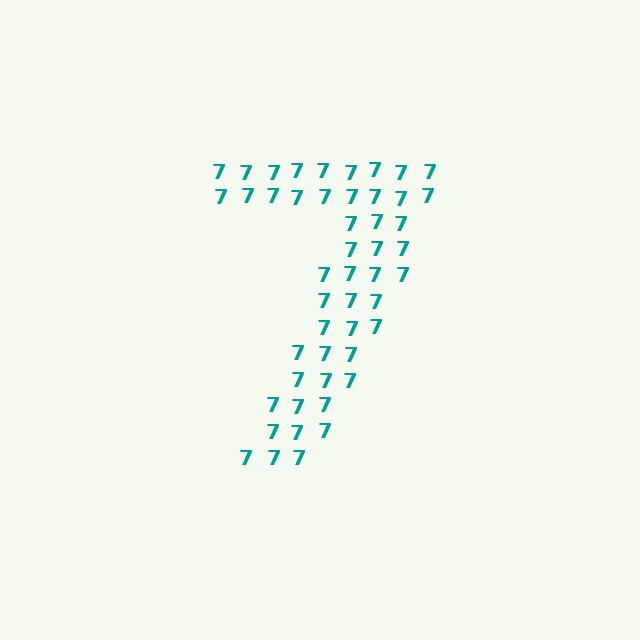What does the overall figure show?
The overall figure shows the digit 7.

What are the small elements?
The small elements are digit 7's.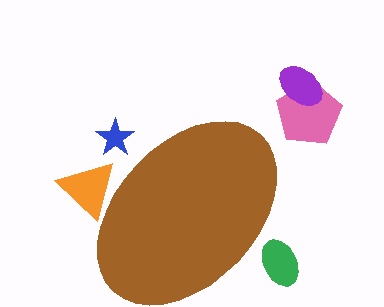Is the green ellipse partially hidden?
Yes, the green ellipse is partially hidden behind the brown ellipse.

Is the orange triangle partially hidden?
Yes, the orange triangle is partially hidden behind the brown ellipse.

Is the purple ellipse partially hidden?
No, the purple ellipse is fully visible.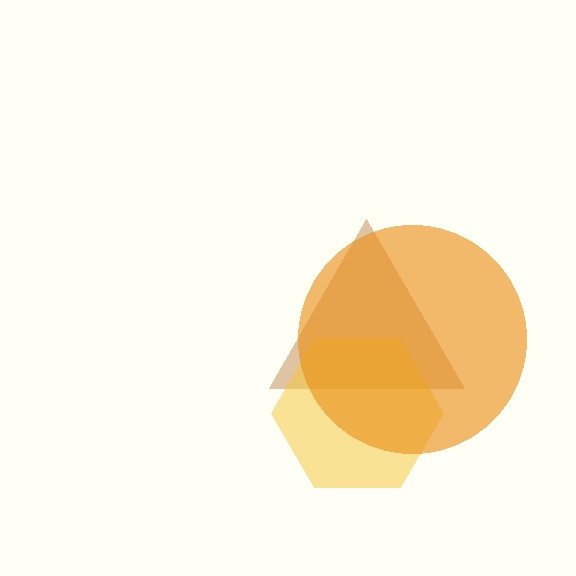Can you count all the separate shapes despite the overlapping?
Yes, there are 3 separate shapes.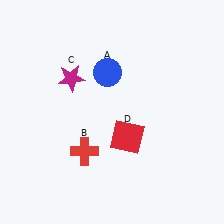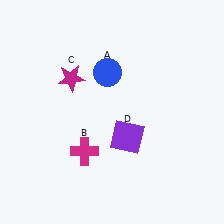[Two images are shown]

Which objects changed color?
B changed from red to magenta. D changed from red to purple.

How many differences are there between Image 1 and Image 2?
There are 2 differences between the two images.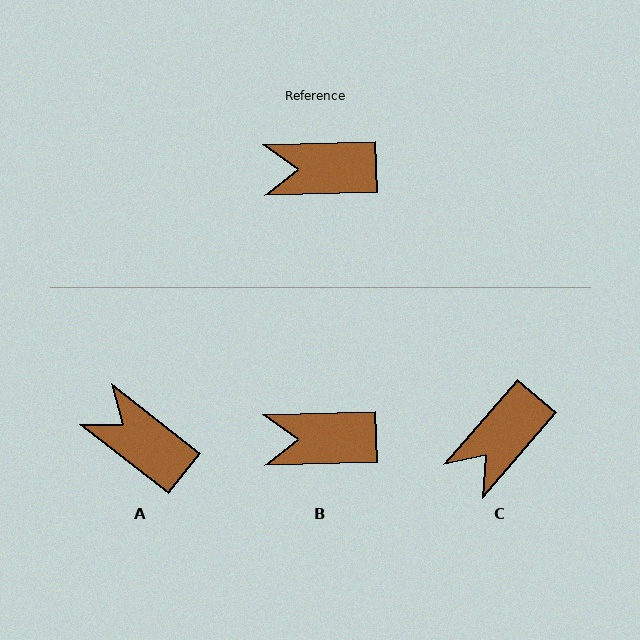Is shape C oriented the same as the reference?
No, it is off by about 48 degrees.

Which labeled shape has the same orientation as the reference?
B.